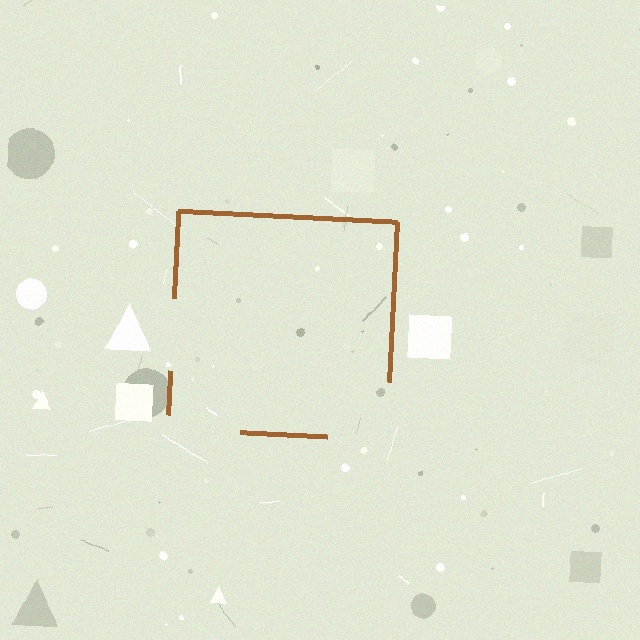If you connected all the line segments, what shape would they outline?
They would outline a square.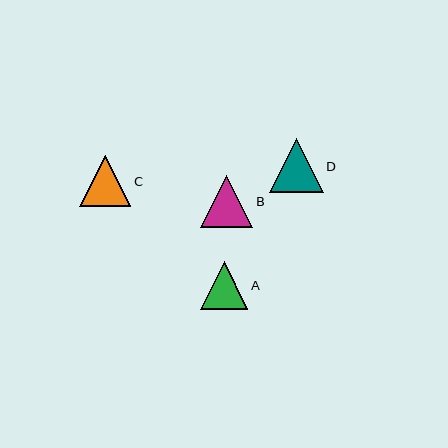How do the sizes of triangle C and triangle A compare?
Triangle C and triangle A are approximately the same size.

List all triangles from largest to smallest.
From largest to smallest: D, B, C, A.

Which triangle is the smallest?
Triangle A is the smallest with a size of approximately 48 pixels.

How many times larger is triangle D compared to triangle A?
Triangle D is approximately 1.1 times the size of triangle A.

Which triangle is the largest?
Triangle D is the largest with a size of approximately 54 pixels.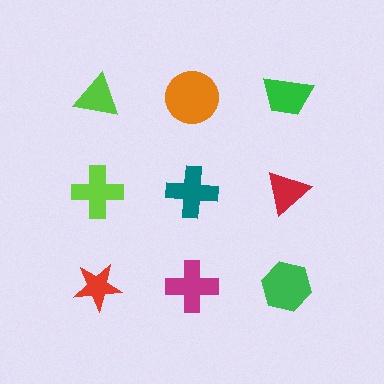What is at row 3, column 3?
A green hexagon.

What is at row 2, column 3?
A red triangle.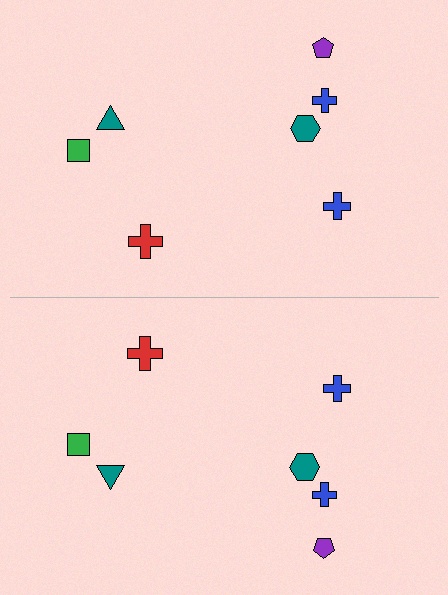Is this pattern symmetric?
Yes, this pattern has bilateral (reflection) symmetry.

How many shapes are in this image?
There are 14 shapes in this image.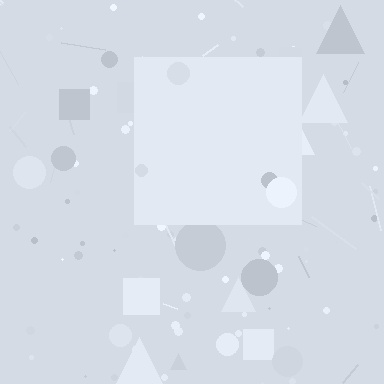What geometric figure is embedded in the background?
A square is embedded in the background.